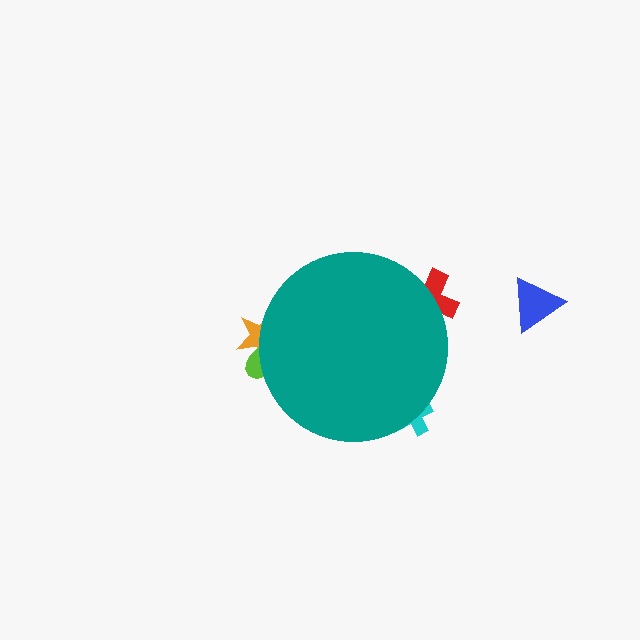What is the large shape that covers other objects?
A teal circle.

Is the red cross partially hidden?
Yes, the red cross is partially hidden behind the teal circle.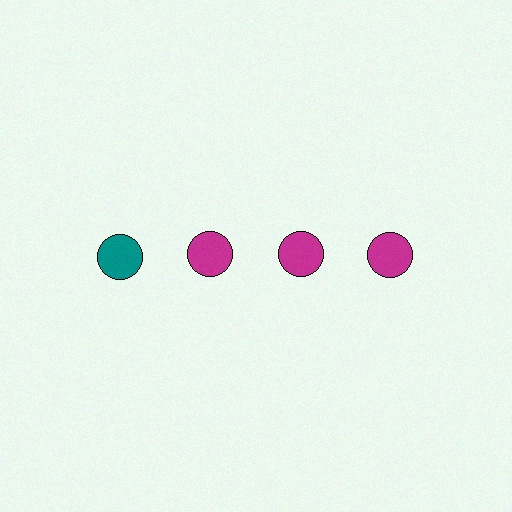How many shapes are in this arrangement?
There are 4 shapes arranged in a grid pattern.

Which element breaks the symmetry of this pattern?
The teal circle in the top row, leftmost column breaks the symmetry. All other shapes are magenta circles.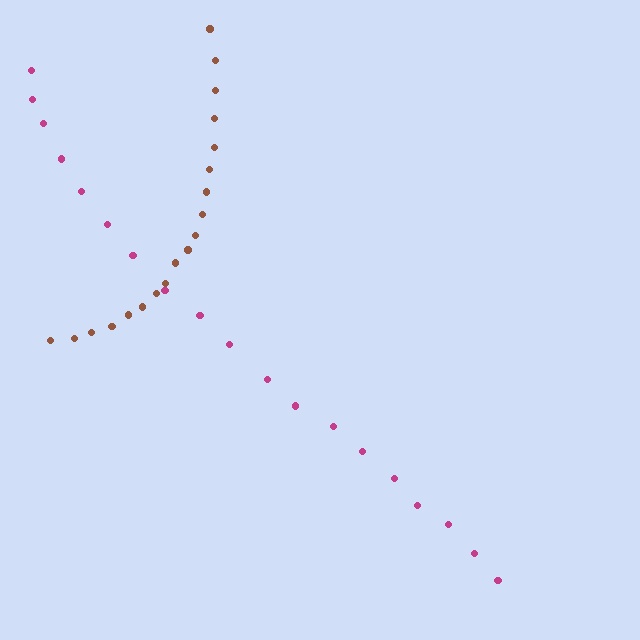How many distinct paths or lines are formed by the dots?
There are 2 distinct paths.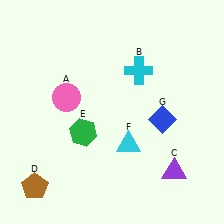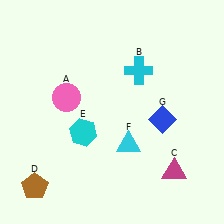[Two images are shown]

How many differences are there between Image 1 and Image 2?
There are 2 differences between the two images.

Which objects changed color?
C changed from purple to magenta. E changed from green to cyan.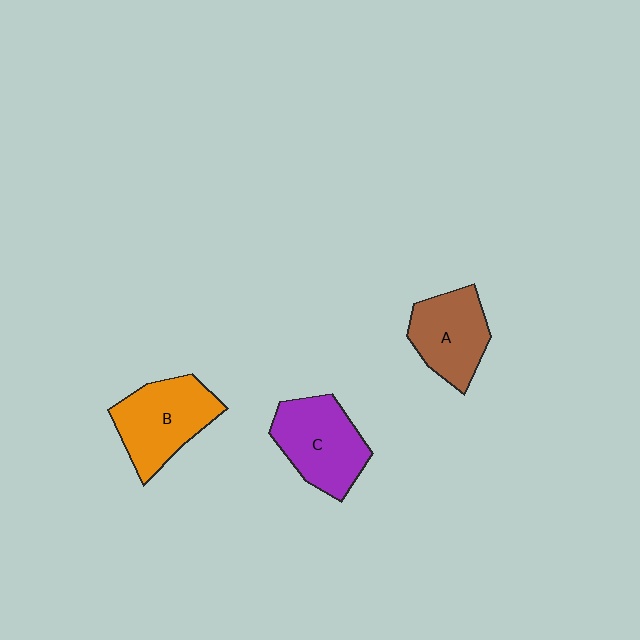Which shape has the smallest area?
Shape A (brown).